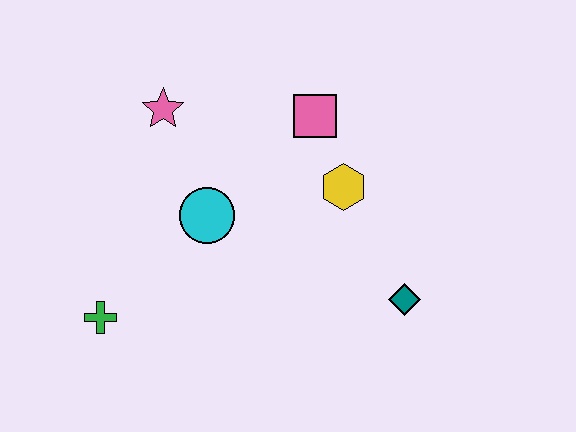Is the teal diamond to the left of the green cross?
No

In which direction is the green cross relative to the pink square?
The green cross is to the left of the pink square.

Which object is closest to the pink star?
The cyan circle is closest to the pink star.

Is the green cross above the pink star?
No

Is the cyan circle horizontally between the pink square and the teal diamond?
No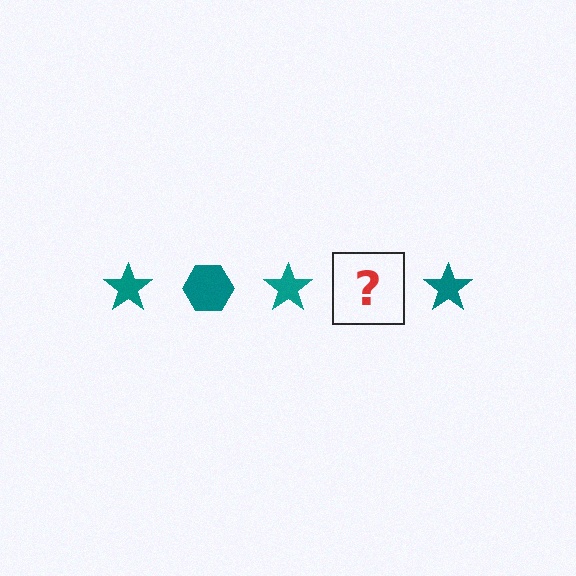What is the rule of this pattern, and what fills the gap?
The rule is that the pattern cycles through star, hexagon shapes in teal. The gap should be filled with a teal hexagon.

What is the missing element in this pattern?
The missing element is a teal hexagon.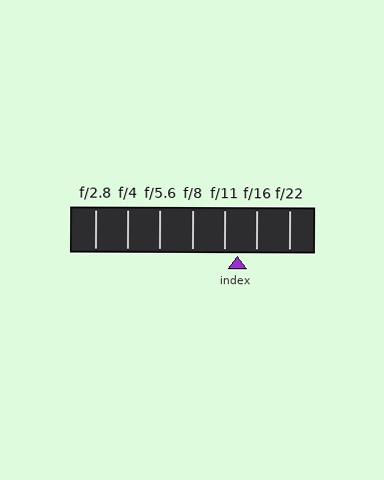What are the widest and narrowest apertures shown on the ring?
The widest aperture shown is f/2.8 and the narrowest is f/22.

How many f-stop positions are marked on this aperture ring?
There are 7 f-stop positions marked.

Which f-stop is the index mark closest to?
The index mark is closest to f/11.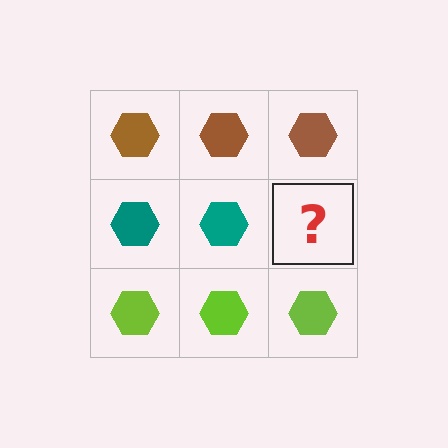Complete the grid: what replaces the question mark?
The question mark should be replaced with a teal hexagon.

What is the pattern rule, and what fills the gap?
The rule is that each row has a consistent color. The gap should be filled with a teal hexagon.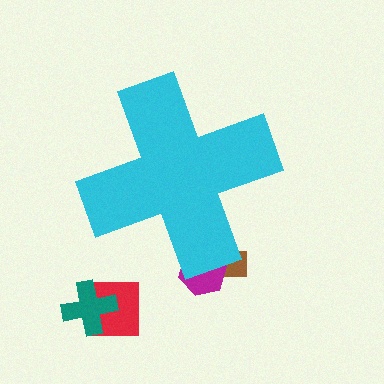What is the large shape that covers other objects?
A cyan cross.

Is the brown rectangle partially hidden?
Yes, the brown rectangle is partially hidden behind the cyan cross.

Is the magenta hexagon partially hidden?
Yes, the magenta hexagon is partially hidden behind the cyan cross.